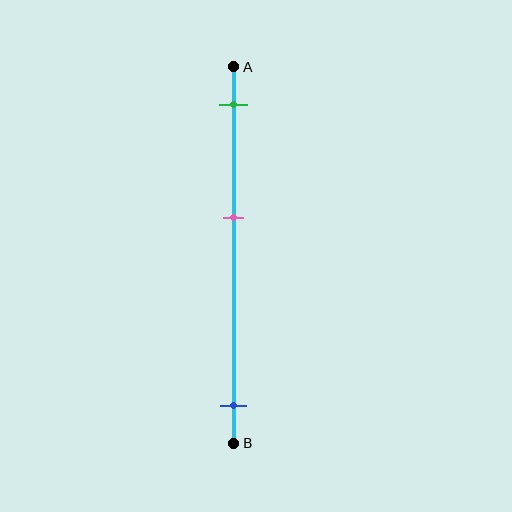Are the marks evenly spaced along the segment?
No, the marks are not evenly spaced.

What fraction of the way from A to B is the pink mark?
The pink mark is approximately 40% (0.4) of the way from A to B.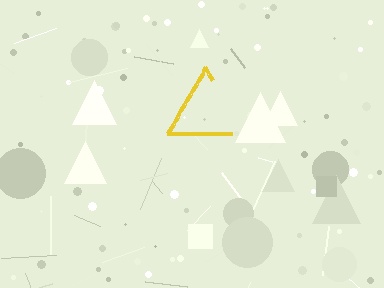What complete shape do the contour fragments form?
The contour fragments form a triangle.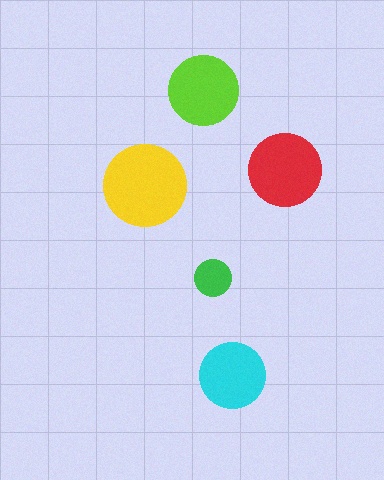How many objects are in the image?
There are 5 objects in the image.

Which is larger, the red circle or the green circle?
The red one.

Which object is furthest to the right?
The red circle is rightmost.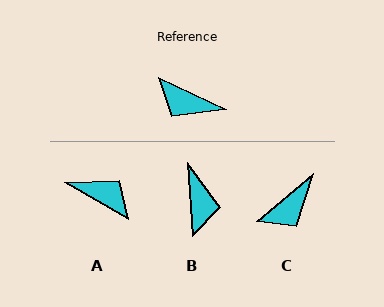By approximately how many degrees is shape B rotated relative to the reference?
Approximately 118 degrees counter-clockwise.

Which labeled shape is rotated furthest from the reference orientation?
A, about 174 degrees away.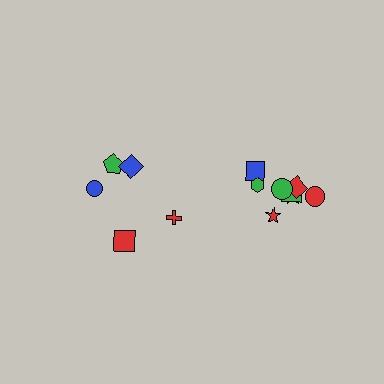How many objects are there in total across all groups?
There are 13 objects.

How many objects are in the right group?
There are 8 objects.